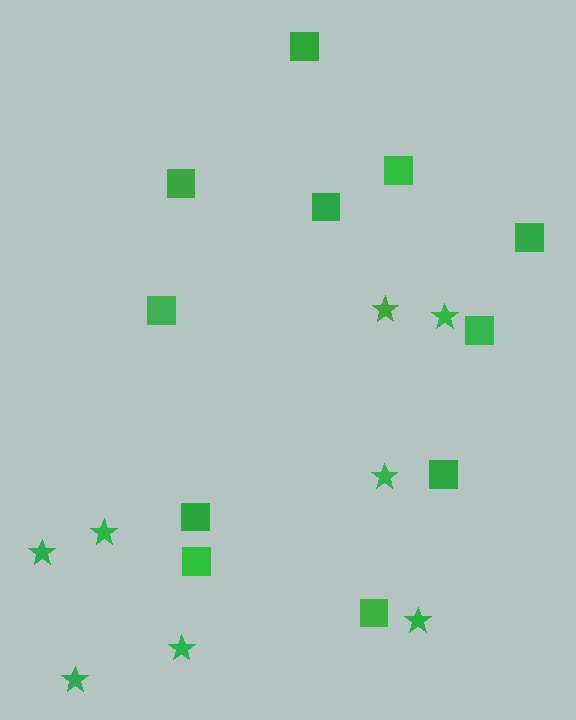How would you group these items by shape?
There are 2 groups: one group of squares (11) and one group of stars (8).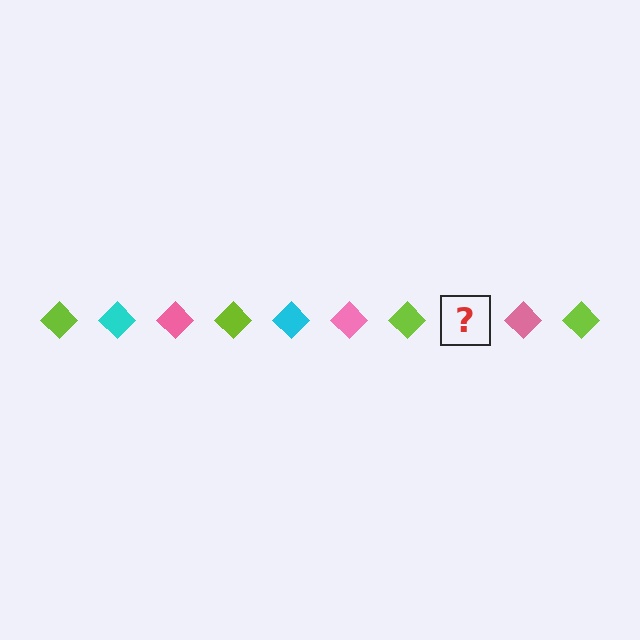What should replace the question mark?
The question mark should be replaced with a cyan diamond.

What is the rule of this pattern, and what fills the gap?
The rule is that the pattern cycles through lime, cyan, pink diamonds. The gap should be filled with a cyan diamond.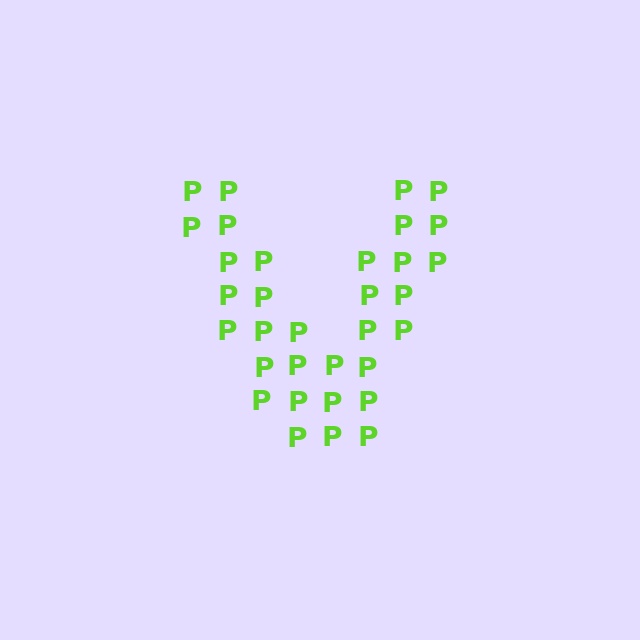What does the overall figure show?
The overall figure shows the letter V.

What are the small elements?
The small elements are letter P's.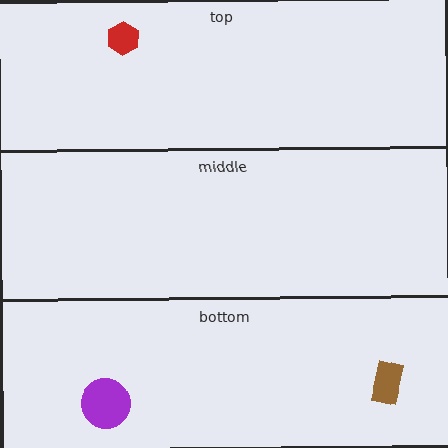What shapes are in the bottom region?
The purple circle, the brown rectangle.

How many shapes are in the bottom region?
2.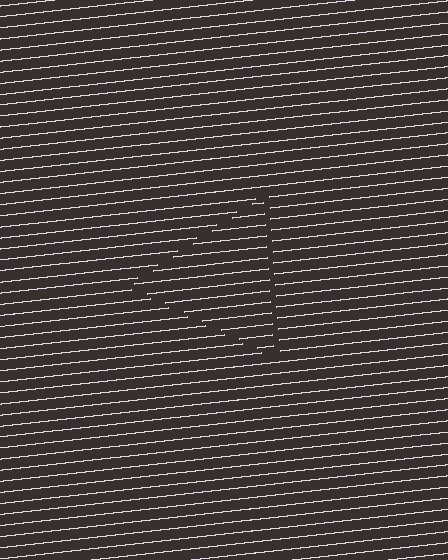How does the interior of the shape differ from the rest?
The interior of the shape contains the same grating, shifted by half a period — the contour is defined by the phase discontinuity where line-ends from the inner and outer gratings abut.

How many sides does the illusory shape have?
3 sides — the line-ends trace a triangle.